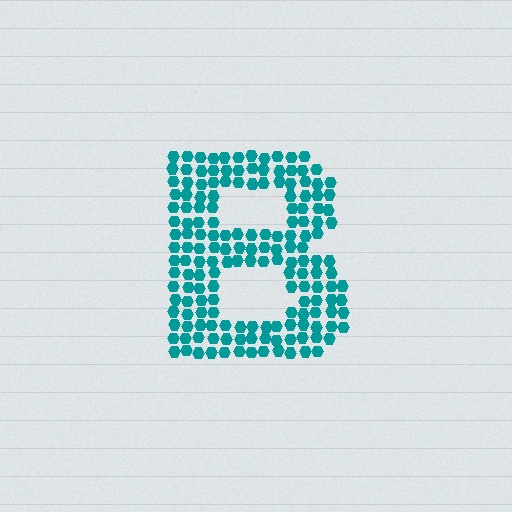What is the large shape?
The large shape is the letter B.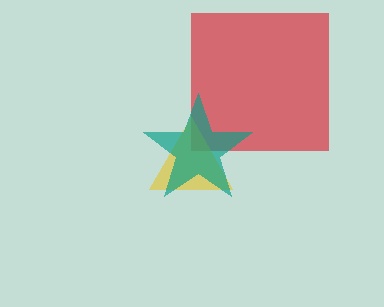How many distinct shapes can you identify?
There are 3 distinct shapes: a red square, a yellow triangle, a teal star.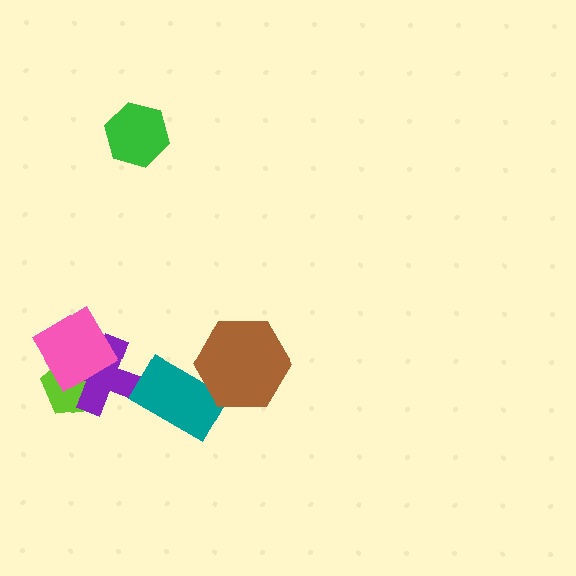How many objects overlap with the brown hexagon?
1 object overlaps with the brown hexagon.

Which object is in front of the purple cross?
The pink diamond is in front of the purple cross.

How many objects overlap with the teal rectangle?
1 object overlaps with the teal rectangle.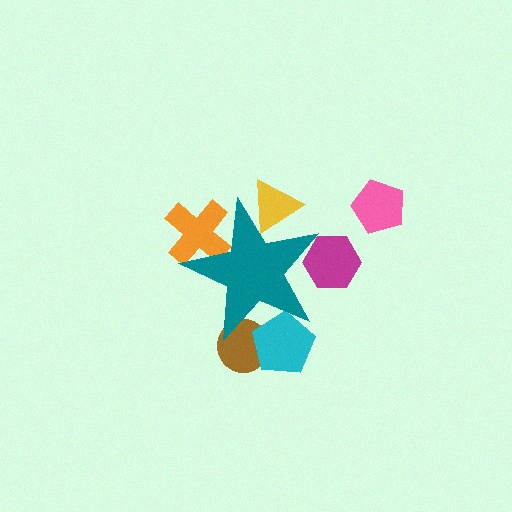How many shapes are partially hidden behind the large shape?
5 shapes are partially hidden.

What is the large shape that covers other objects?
A teal star.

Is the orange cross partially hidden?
Yes, the orange cross is partially hidden behind the teal star.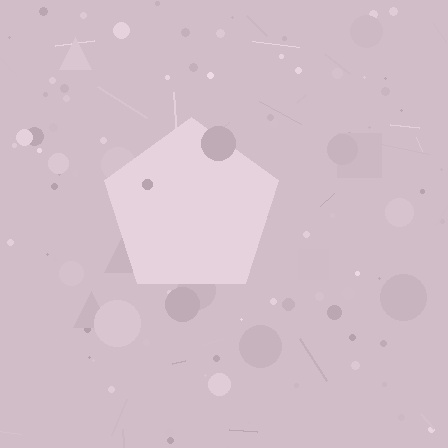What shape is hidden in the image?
A pentagon is hidden in the image.